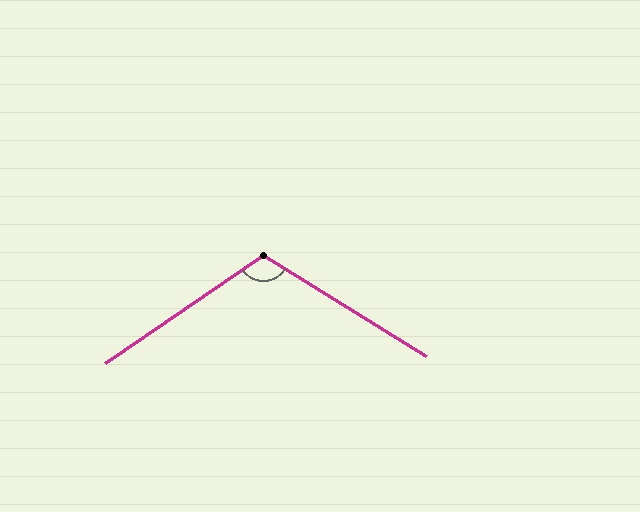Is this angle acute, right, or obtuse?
It is obtuse.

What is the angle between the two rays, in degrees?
Approximately 114 degrees.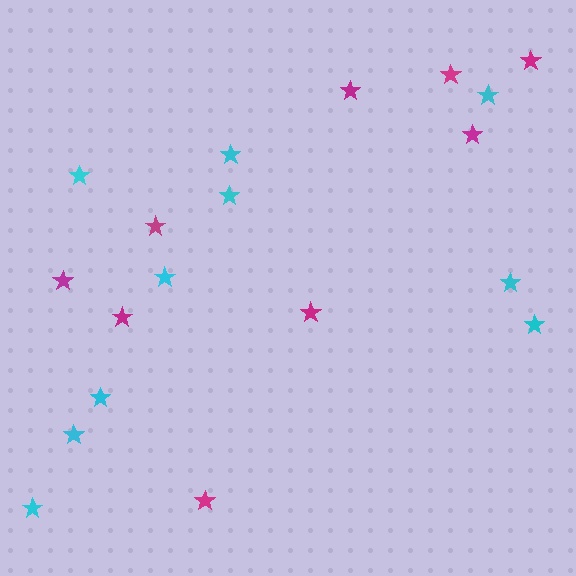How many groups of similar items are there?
There are 2 groups: one group of magenta stars (9) and one group of cyan stars (10).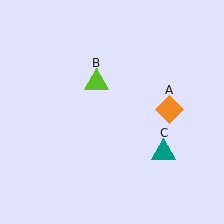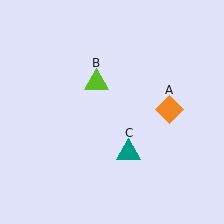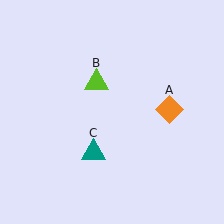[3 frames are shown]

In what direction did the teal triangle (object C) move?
The teal triangle (object C) moved left.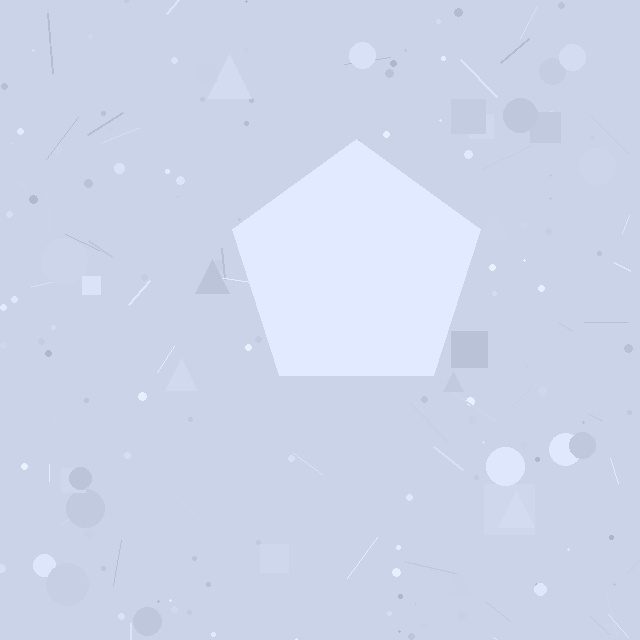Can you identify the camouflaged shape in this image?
The camouflaged shape is a pentagon.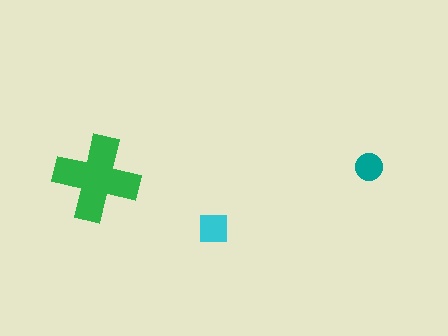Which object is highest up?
The teal circle is topmost.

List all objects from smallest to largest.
The teal circle, the cyan square, the green cross.